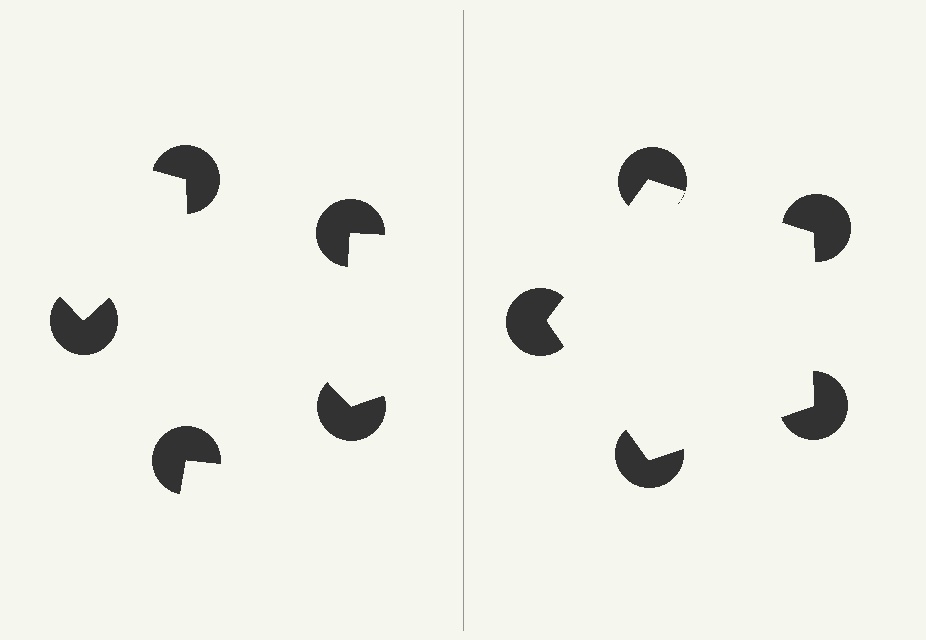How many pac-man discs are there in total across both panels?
10 — 5 on each side.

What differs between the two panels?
The pac-man discs are positioned identically on both sides; only the wedge orientations differ. On the right they align to a pentagon; on the left they are misaligned.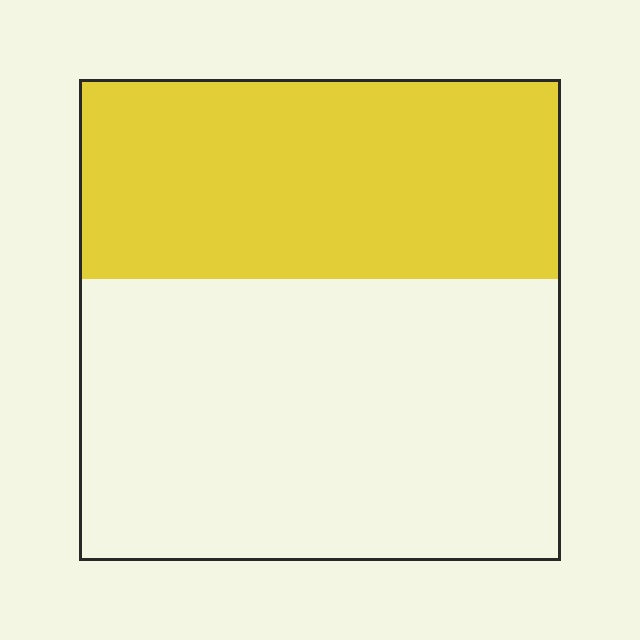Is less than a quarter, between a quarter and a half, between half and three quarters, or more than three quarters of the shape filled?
Between a quarter and a half.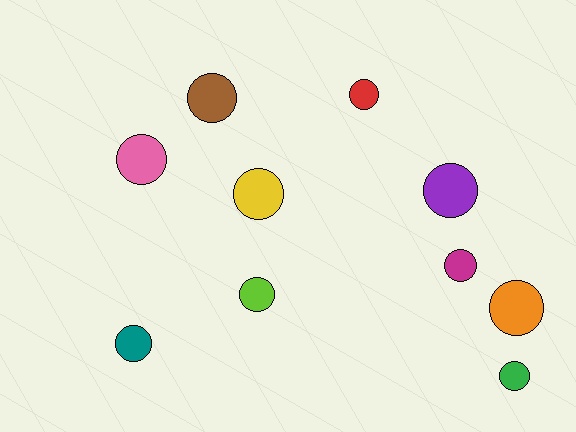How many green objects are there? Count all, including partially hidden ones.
There is 1 green object.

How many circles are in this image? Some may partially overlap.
There are 10 circles.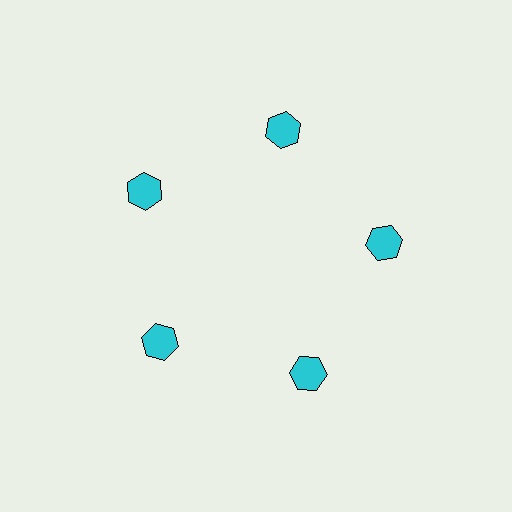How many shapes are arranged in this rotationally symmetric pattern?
There are 5 shapes, arranged in 5 groups of 1.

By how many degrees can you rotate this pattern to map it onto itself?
The pattern maps onto itself every 72 degrees of rotation.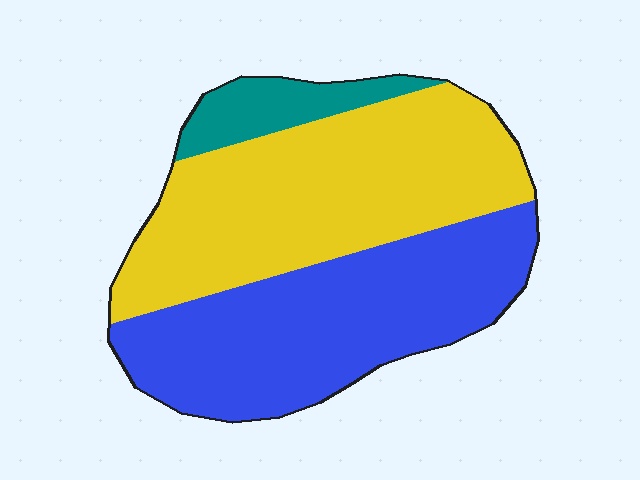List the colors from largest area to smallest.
From largest to smallest: yellow, blue, teal.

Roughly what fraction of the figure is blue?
Blue takes up about two fifths (2/5) of the figure.